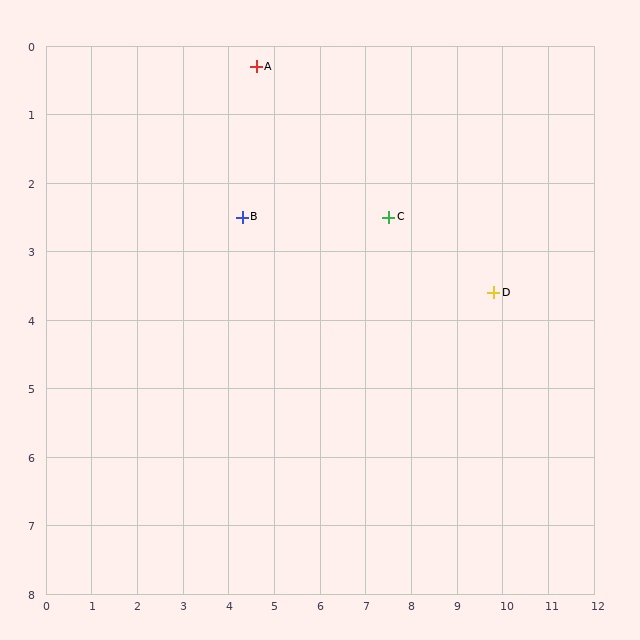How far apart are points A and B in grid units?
Points A and B are about 2.2 grid units apart.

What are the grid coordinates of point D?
Point D is at approximately (9.8, 3.6).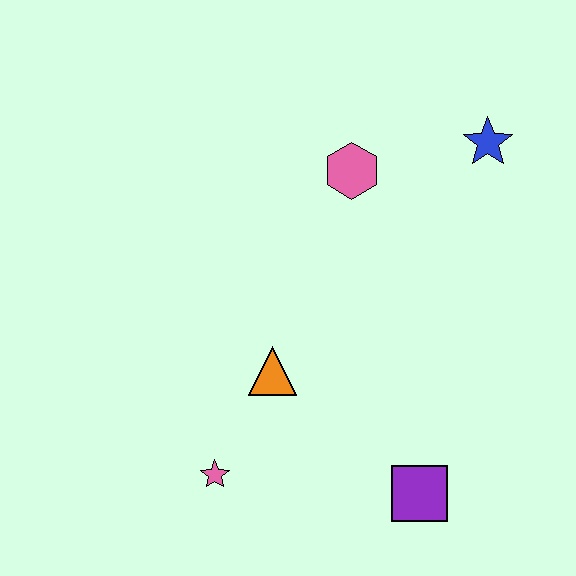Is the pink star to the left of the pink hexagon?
Yes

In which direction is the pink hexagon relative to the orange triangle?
The pink hexagon is above the orange triangle.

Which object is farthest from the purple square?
The blue star is farthest from the purple square.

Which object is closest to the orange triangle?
The pink star is closest to the orange triangle.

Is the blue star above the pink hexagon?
Yes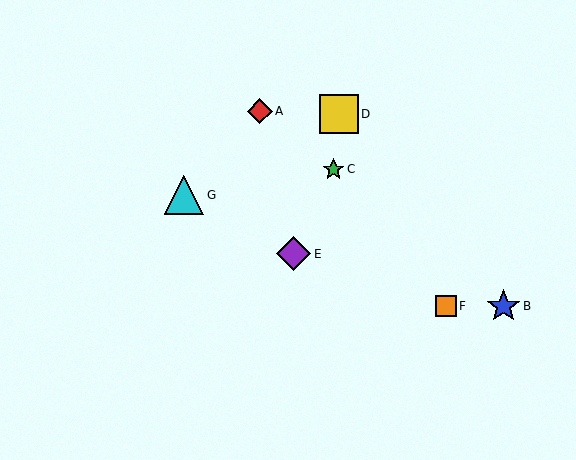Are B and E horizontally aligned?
No, B is at y≈306 and E is at y≈254.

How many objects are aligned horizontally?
2 objects (B, F) are aligned horizontally.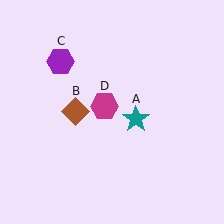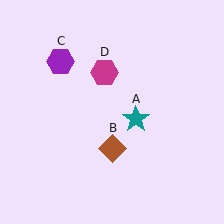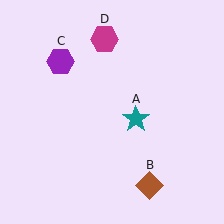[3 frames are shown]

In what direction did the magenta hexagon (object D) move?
The magenta hexagon (object D) moved up.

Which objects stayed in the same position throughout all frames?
Teal star (object A) and purple hexagon (object C) remained stationary.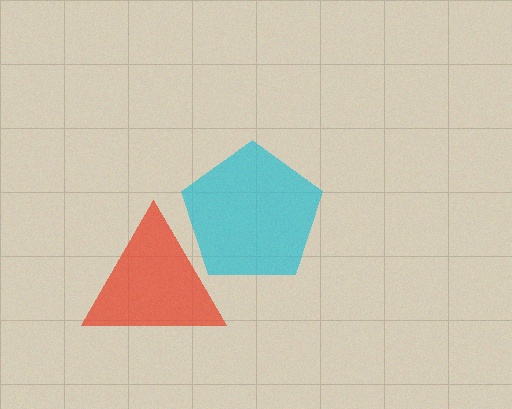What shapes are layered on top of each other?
The layered shapes are: a cyan pentagon, a red triangle.